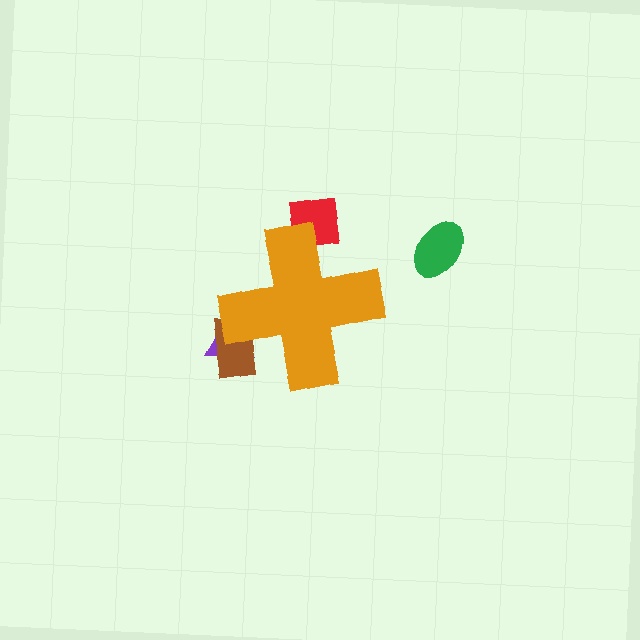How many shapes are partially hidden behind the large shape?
3 shapes are partially hidden.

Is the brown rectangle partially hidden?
Yes, the brown rectangle is partially hidden behind the orange cross.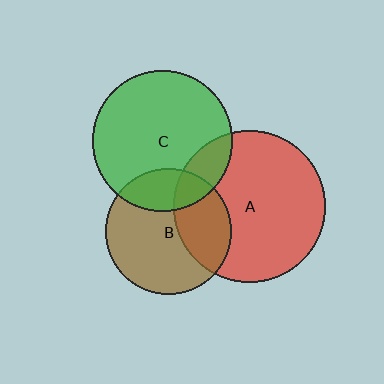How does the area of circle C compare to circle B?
Approximately 1.3 times.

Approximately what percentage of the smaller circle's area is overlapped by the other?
Approximately 15%.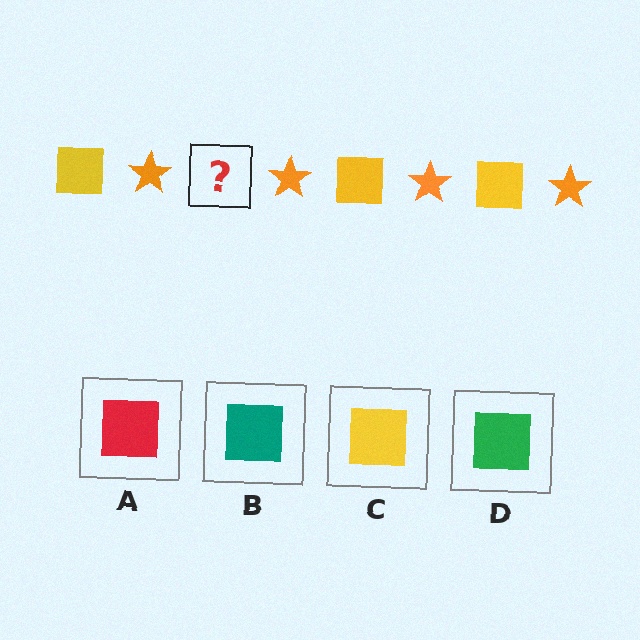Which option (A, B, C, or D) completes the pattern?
C.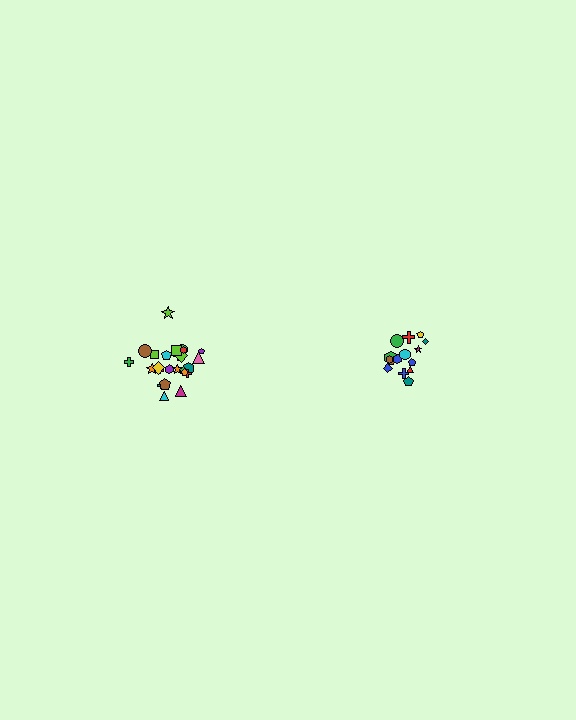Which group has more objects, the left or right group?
The left group.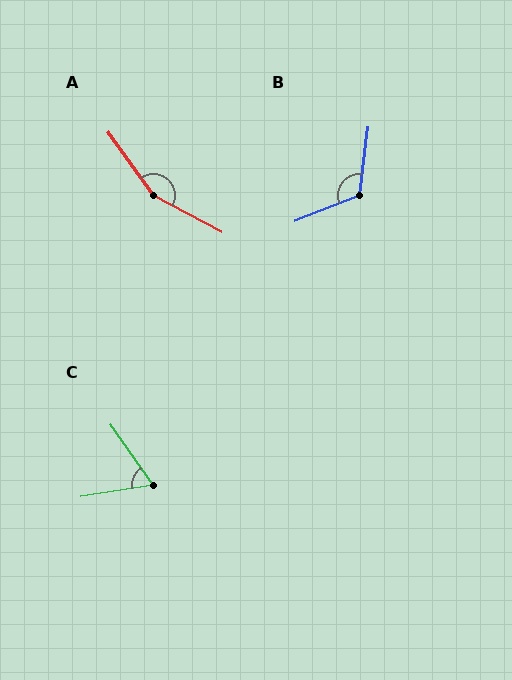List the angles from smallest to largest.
C (64°), B (119°), A (154°).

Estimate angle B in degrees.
Approximately 119 degrees.